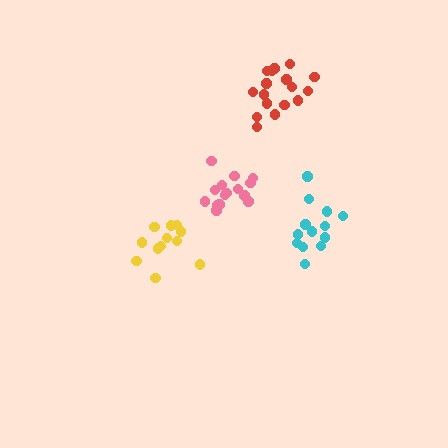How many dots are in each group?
Group 1: 13 dots, Group 2: 17 dots, Group 3: 12 dots, Group 4: 15 dots (57 total).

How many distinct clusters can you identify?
There are 4 distinct clusters.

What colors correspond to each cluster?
The clusters are colored: cyan, red, yellow, pink.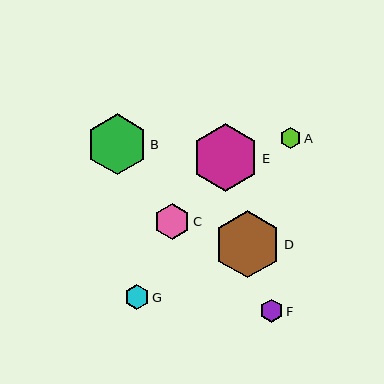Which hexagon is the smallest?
Hexagon A is the smallest with a size of approximately 21 pixels.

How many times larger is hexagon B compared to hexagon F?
Hexagon B is approximately 2.6 times the size of hexagon F.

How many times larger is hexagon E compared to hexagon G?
Hexagon E is approximately 2.7 times the size of hexagon G.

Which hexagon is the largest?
Hexagon E is the largest with a size of approximately 67 pixels.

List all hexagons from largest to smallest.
From largest to smallest: E, D, B, C, G, F, A.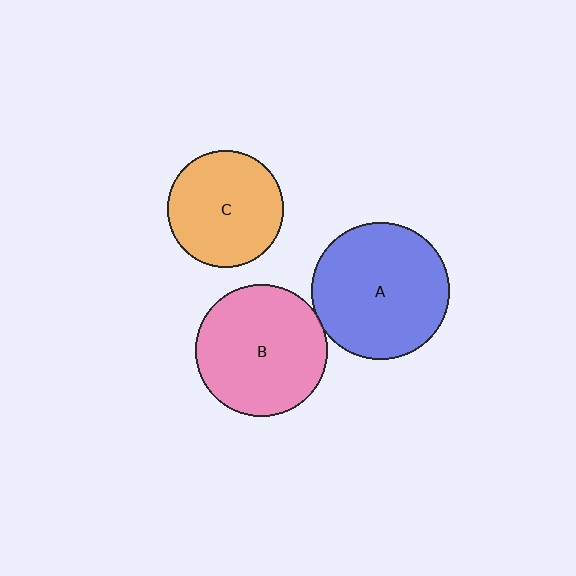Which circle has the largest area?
Circle A (blue).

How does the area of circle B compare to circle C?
Approximately 1.3 times.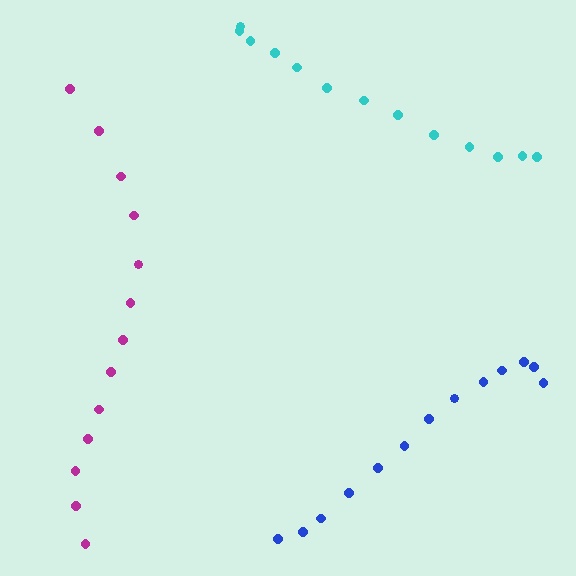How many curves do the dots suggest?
There are 3 distinct paths.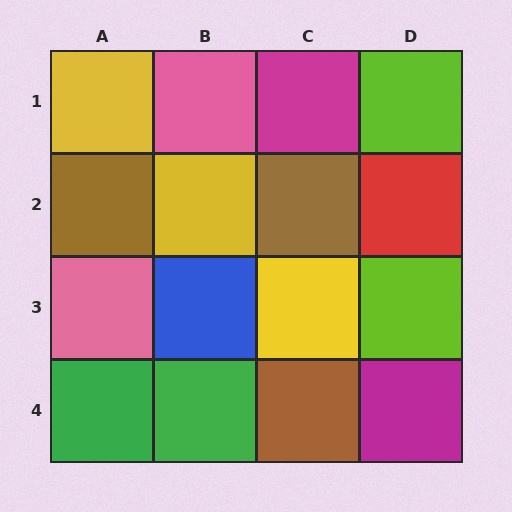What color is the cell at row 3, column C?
Yellow.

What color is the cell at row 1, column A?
Yellow.